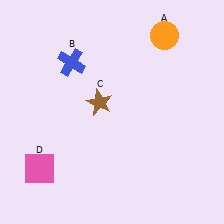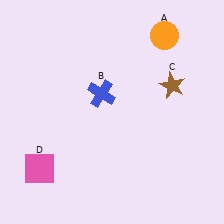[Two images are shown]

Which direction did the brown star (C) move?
The brown star (C) moved right.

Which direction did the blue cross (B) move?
The blue cross (B) moved down.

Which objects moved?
The objects that moved are: the blue cross (B), the brown star (C).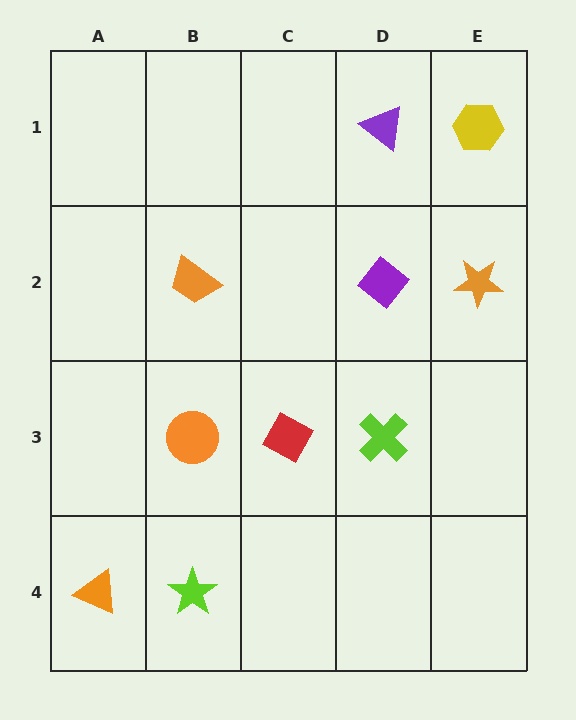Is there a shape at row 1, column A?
No, that cell is empty.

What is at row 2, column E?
An orange star.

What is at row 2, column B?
An orange trapezoid.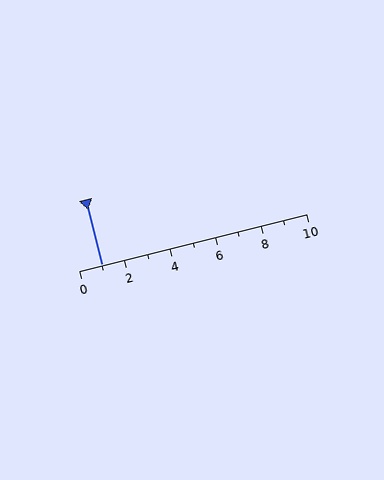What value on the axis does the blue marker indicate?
The marker indicates approximately 1.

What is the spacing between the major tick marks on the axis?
The major ticks are spaced 2 apart.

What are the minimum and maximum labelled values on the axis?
The axis runs from 0 to 10.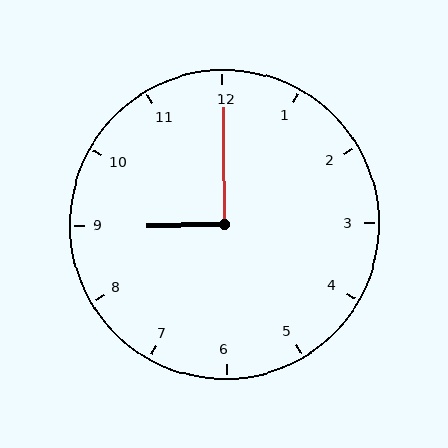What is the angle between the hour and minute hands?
Approximately 90 degrees.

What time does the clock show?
9:00.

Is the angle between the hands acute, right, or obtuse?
It is right.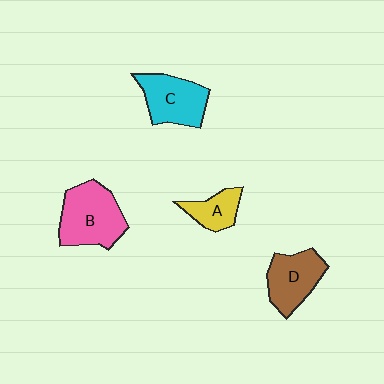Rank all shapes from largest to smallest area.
From largest to smallest: B (pink), C (cyan), D (brown), A (yellow).